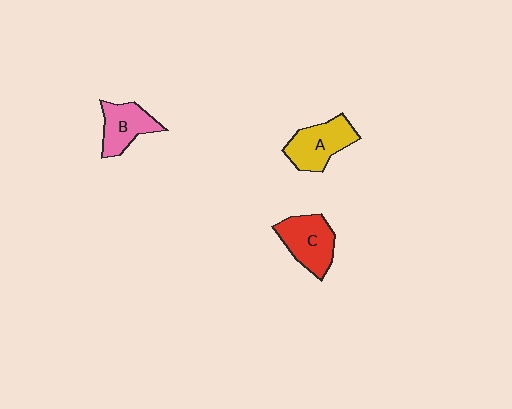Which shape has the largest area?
Shape C (red).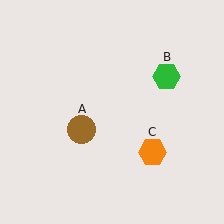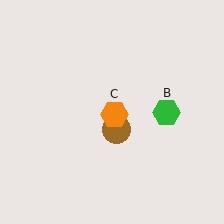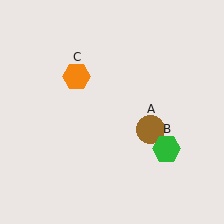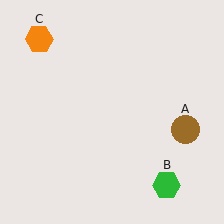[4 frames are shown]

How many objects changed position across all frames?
3 objects changed position: brown circle (object A), green hexagon (object B), orange hexagon (object C).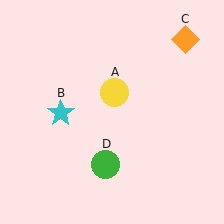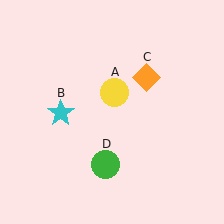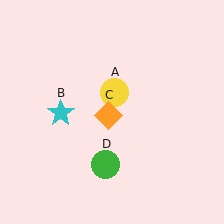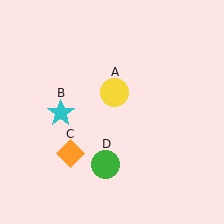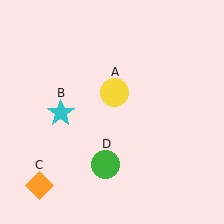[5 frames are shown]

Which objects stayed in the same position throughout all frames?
Yellow circle (object A) and cyan star (object B) and green circle (object D) remained stationary.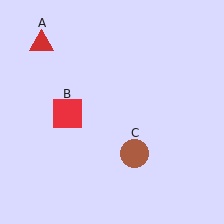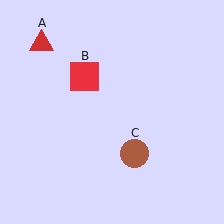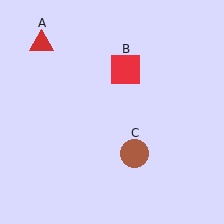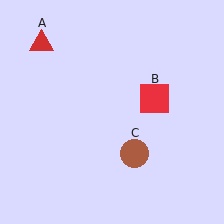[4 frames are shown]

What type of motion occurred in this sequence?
The red square (object B) rotated clockwise around the center of the scene.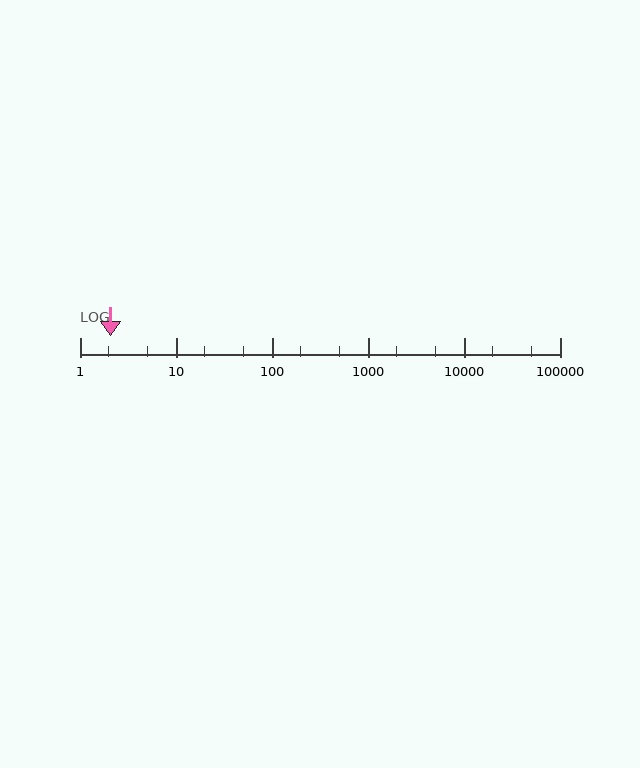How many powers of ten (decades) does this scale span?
The scale spans 5 decades, from 1 to 100000.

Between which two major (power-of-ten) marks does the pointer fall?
The pointer is between 1 and 10.